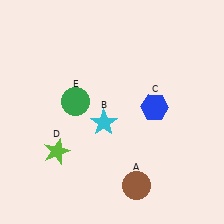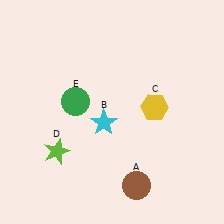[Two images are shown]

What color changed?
The hexagon (C) changed from blue in Image 1 to yellow in Image 2.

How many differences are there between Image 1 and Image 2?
There is 1 difference between the two images.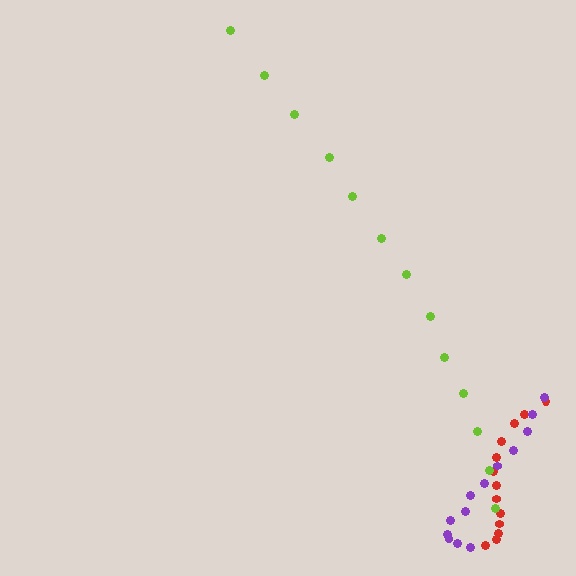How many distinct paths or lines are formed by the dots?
There are 3 distinct paths.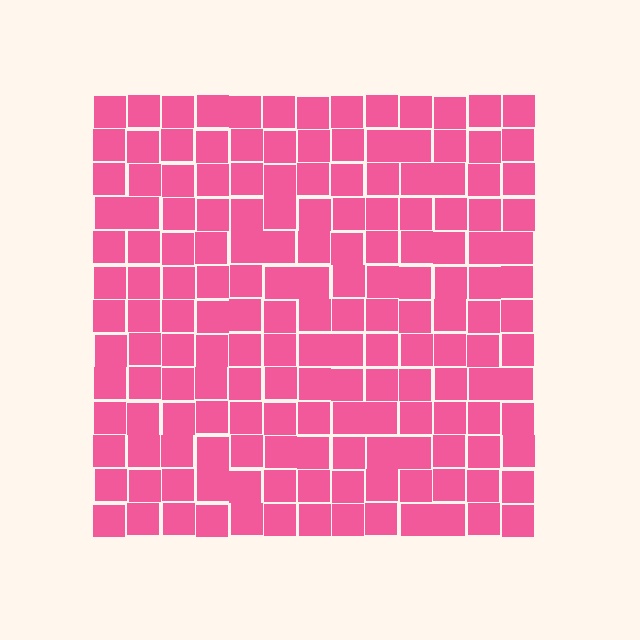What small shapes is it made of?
It is made of small squares.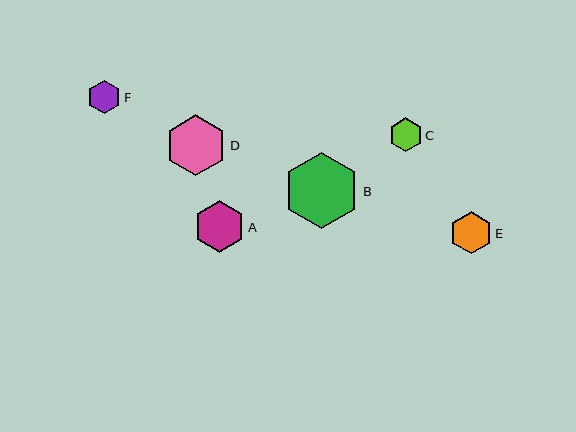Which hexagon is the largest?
Hexagon B is the largest with a size of approximately 77 pixels.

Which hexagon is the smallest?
Hexagon C is the smallest with a size of approximately 33 pixels.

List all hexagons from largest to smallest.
From largest to smallest: B, D, A, E, F, C.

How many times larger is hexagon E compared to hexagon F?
Hexagon E is approximately 1.3 times the size of hexagon F.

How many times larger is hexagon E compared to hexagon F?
Hexagon E is approximately 1.3 times the size of hexagon F.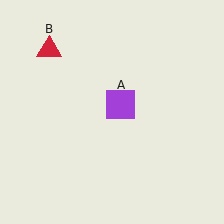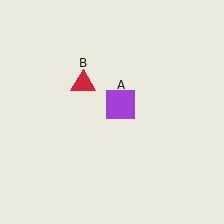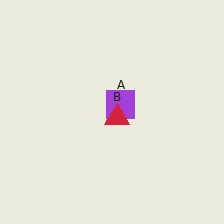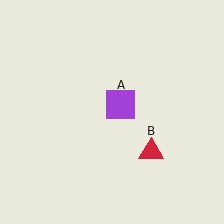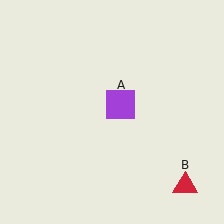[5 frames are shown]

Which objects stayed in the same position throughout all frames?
Purple square (object A) remained stationary.